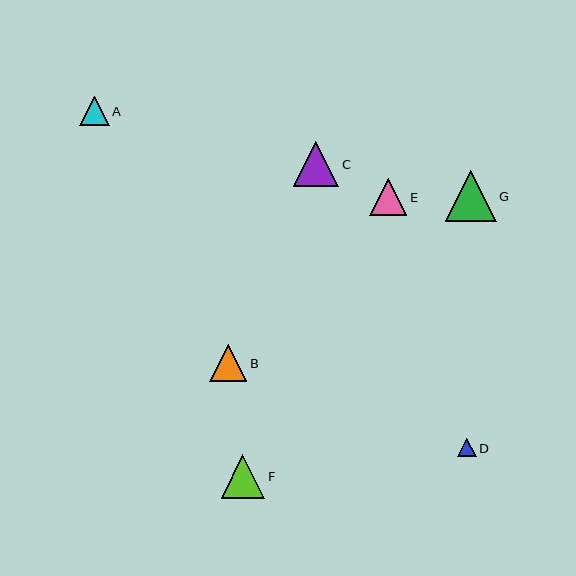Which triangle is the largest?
Triangle G is the largest with a size of approximately 51 pixels.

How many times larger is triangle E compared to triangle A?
Triangle E is approximately 1.3 times the size of triangle A.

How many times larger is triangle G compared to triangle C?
Triangle G is approximately 1.1 times the size of triangle C.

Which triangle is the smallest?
Triangle D is the smallest with a size of approximately 18 pixels.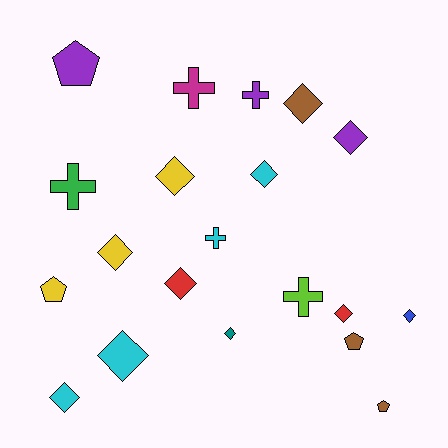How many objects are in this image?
There are 20 objects.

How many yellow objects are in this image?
There are 3 yellow objects.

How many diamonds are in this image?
There are 11 diamonds.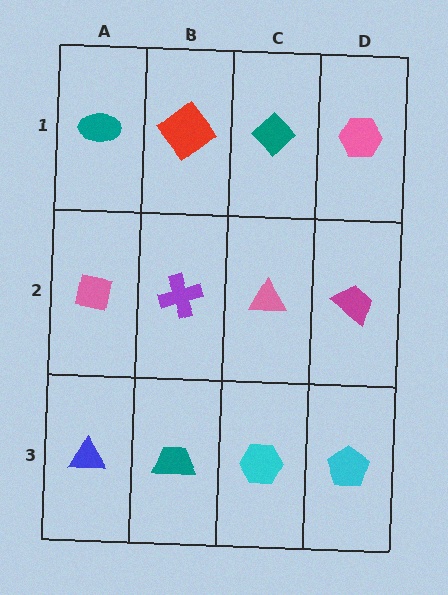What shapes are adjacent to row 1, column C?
A pink triangle (row 2, column C), a red diamond (row 1, column B), a pink hexagon (row 1, column D).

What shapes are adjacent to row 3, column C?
A pink triangle (row 2, column C), a teal trapezoid (row 3, column B), a cyan pentagon (row 3, column D).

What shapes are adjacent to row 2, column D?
A pink hexagon (row 1, column D), a cyan pentagon (row 3, column D), a pink triangle (row 2, column C).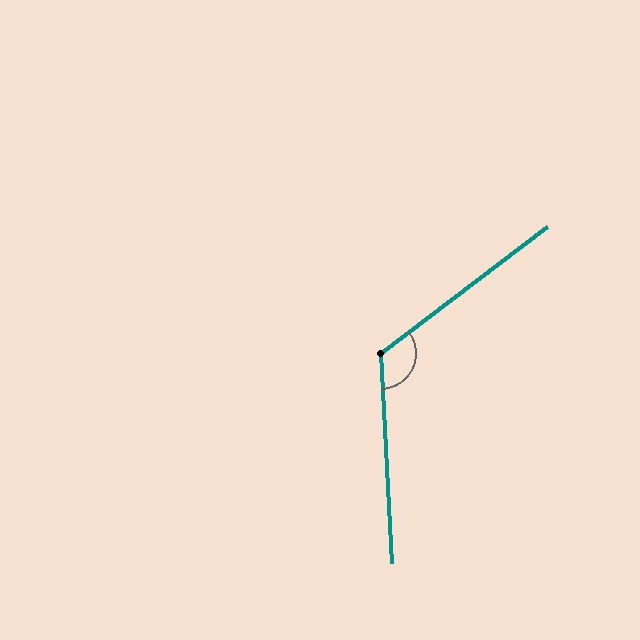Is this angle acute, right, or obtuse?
It is obtuse.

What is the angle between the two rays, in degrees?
Approximately 124 degrees.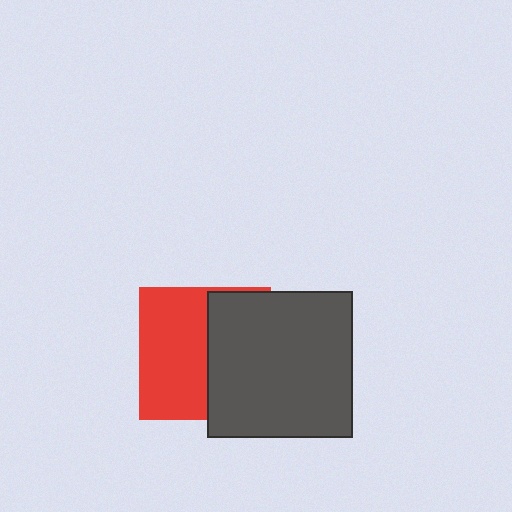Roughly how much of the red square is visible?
About half of it is visible (roughly 53%).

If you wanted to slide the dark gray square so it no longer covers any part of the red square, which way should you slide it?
Slide it right — that is the most direct way to separate the two shapes.